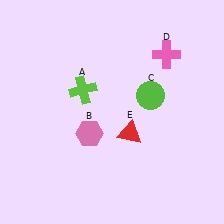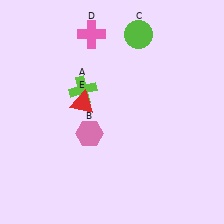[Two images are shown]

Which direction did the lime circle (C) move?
The lime circle (C) moved up.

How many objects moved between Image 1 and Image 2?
3 objects moved between the two images.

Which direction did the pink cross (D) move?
The pink cross (D) moved left.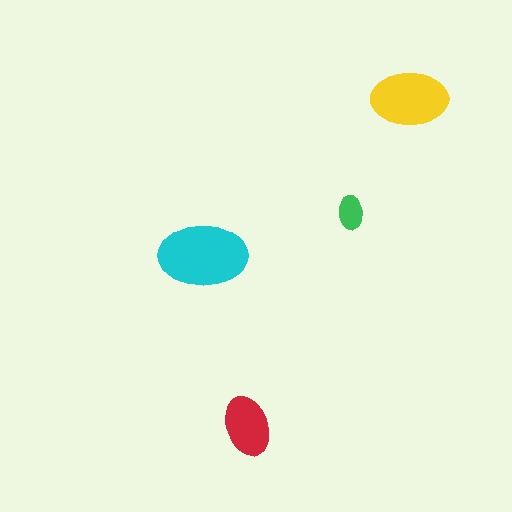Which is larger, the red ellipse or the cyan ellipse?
The cyan one.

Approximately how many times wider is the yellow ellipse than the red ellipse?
About 1.5 times wider.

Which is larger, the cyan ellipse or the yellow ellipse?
The cyan one.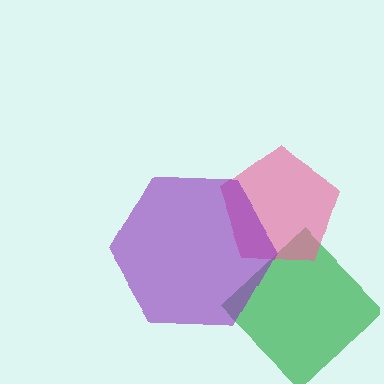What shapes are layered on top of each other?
The layered shapes are: a green diamond, a pink pentagon, a purple hexagon.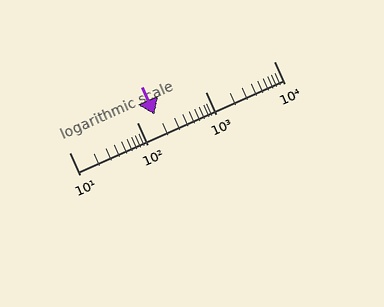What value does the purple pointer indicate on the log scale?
The pointer indicates approximately 180.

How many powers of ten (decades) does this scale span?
The scale spans 3 decades, from 10 to 10000.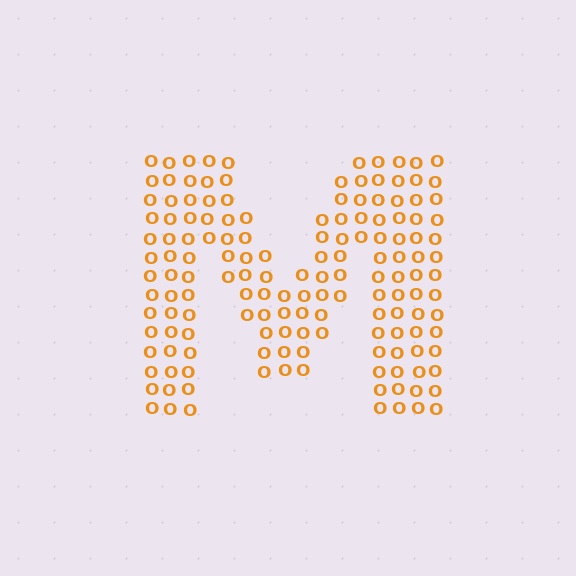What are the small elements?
The small elements are letter O's.